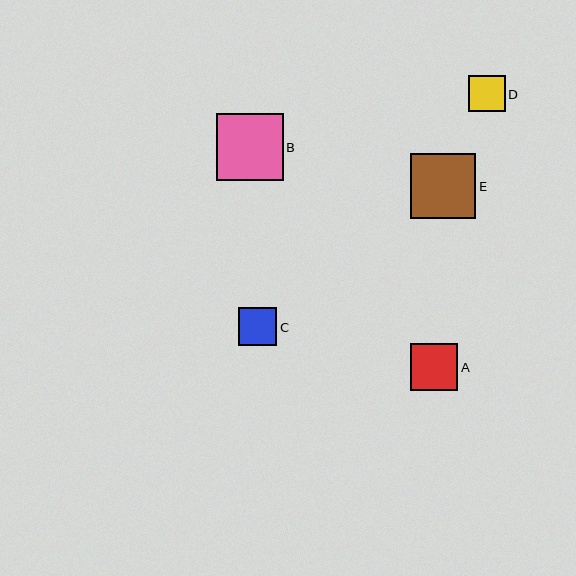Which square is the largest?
Square B is the largest with a size of approximately 67 pixels.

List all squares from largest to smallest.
From largest to smallest: B, E, A, C, D.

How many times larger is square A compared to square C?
Square A is approximately 1.2 times the size of square C.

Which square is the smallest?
Square D is the smallest with a size of approximately 37 pixels.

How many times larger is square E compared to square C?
Square E is approximately 1.7 times the size of square C.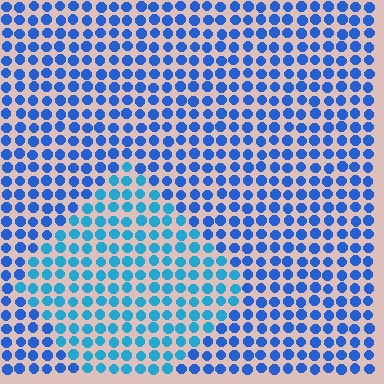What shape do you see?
I see a diamond.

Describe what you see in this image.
The image is filled with small blue elements in a uniform arrangement. A diamond-shaped region is visible where the elements are tinted to a slightly different hue, forming a subtle color boundary.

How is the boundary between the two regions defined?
The boundary is defined purely by a slight shift in hue (about 25 degrees). Spacing, size, and orientation are identical on both sides.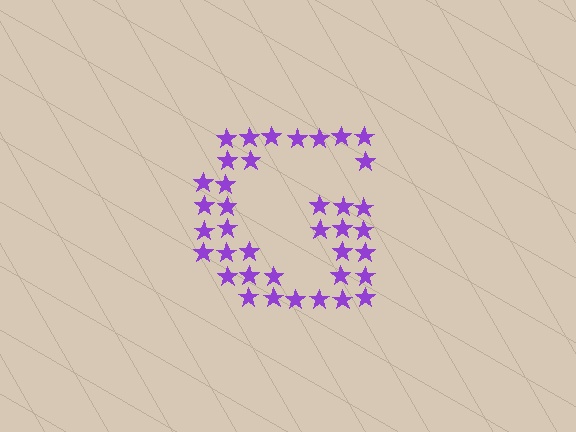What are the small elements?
The small elements are stars.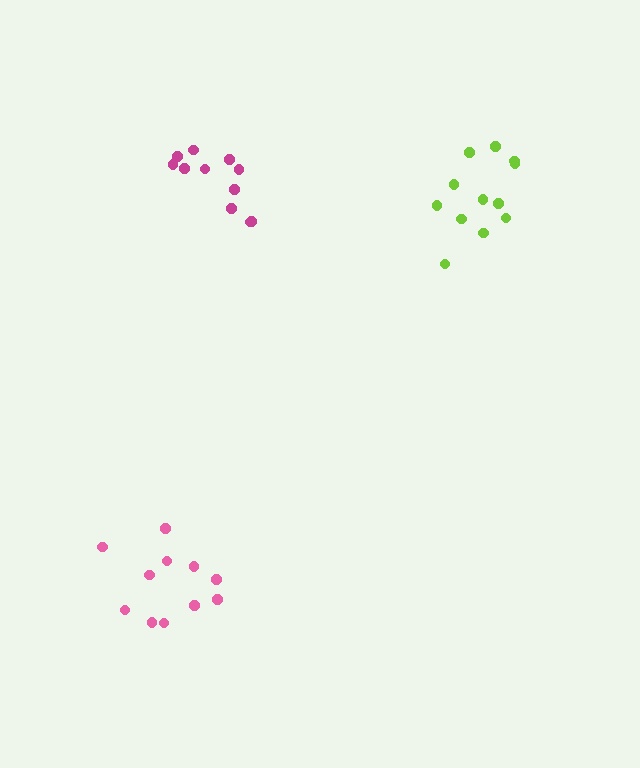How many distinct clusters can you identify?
There are 3 distinct clusters.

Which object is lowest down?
The pink cluster is bottommost.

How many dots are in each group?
Group 1: 11 dots, Group 2: 12 dots, Group 3: 11 dots (34 total).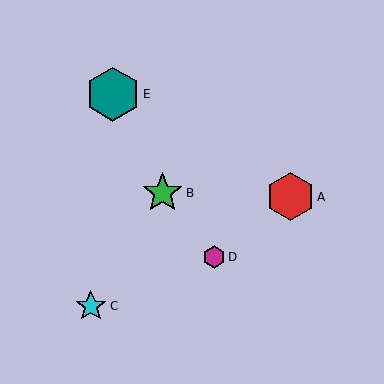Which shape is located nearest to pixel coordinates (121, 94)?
The teal hexagon (labeled E) at (113, 94) is nearest to that location.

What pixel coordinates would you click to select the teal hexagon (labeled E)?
Click at (113, 94) to select the teal hexagon E.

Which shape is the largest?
The teal hexagon (labeled E) is the largest.